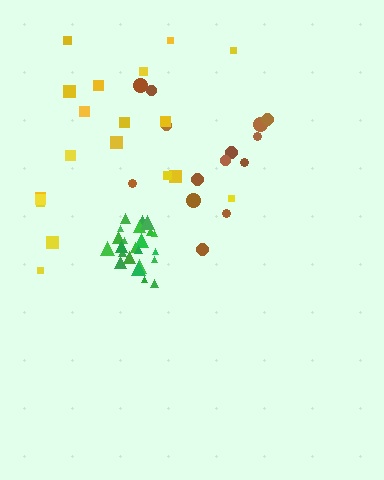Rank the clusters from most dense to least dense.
green, yellow, brown.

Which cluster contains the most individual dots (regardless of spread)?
Green (23).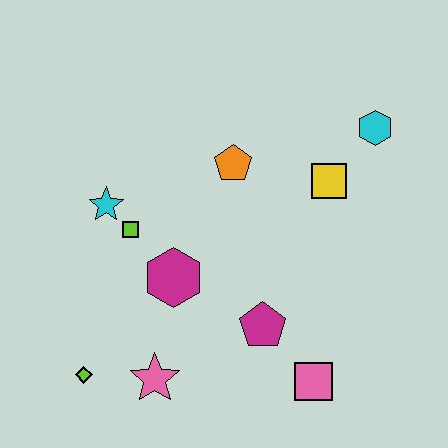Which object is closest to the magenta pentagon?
The pink square is closest to the magenta pentagon.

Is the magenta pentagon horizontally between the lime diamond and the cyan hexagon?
Yes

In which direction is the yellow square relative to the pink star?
The yellow square is above the pink star.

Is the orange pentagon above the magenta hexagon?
Yes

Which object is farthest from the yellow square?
The lime diamond is farthest from the yellow square.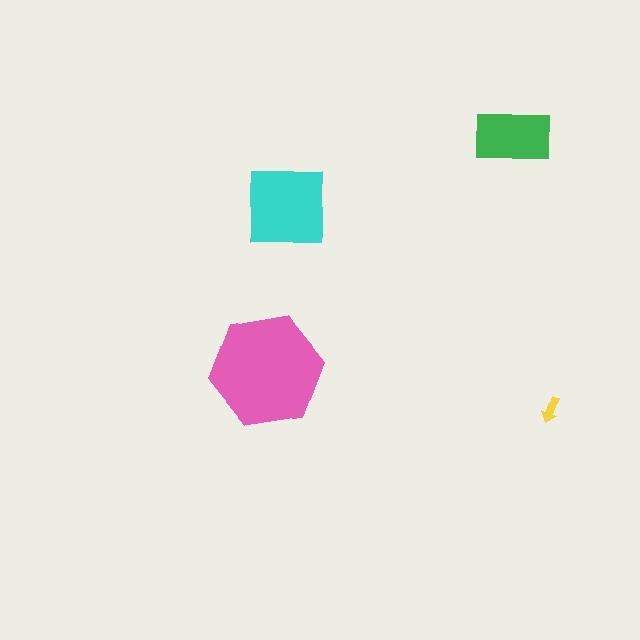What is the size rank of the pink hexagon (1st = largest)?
1st.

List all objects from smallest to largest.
The yellow arrow, the green rectangle, the cyan square, the pink hexagon.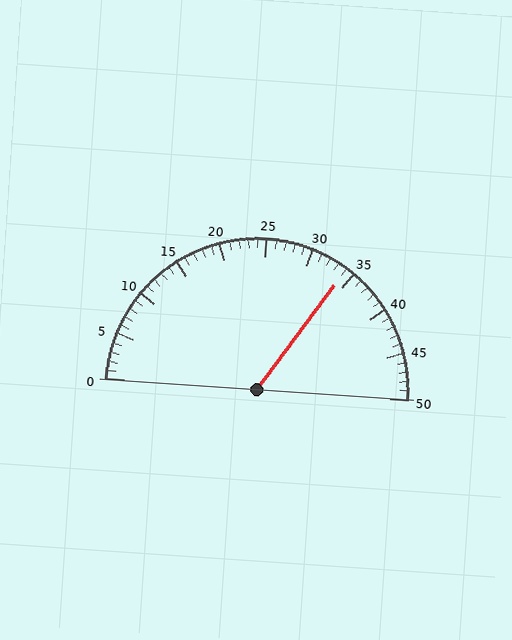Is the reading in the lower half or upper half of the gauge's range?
The reading is in the upper half of the range (0 to 50).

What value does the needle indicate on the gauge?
The needle indicates approximately 34.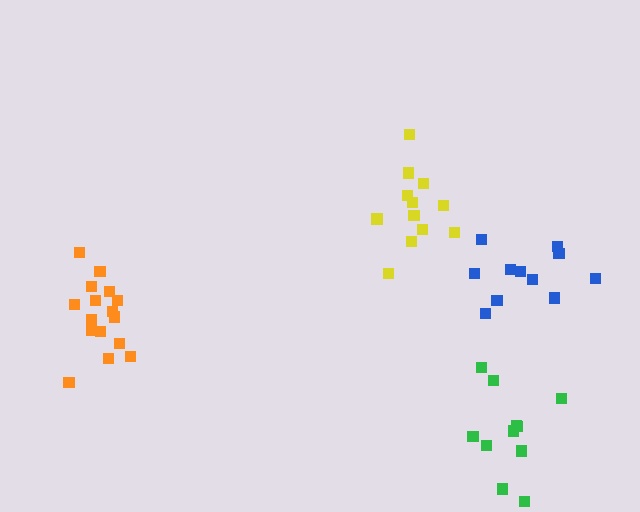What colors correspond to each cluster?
The clusters are colored: yellow, green, orange, blue.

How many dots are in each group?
Group 1: 12 dots, Group 2: 11 dots, Group 3: 16 dots, Group 4: 11 dots (50 total).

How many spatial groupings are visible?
There are 4 spatial groupings.